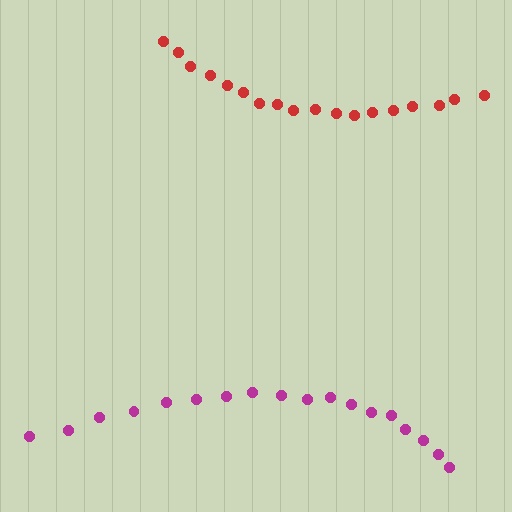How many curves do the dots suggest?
There are 2 distinct paths.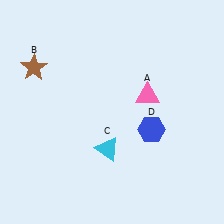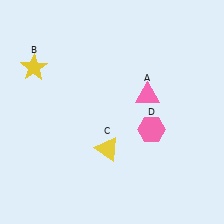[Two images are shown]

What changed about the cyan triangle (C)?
In Image 1, C is cyan. In Image 2, it changed to yellow.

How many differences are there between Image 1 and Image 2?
There are 3 differences between the two images.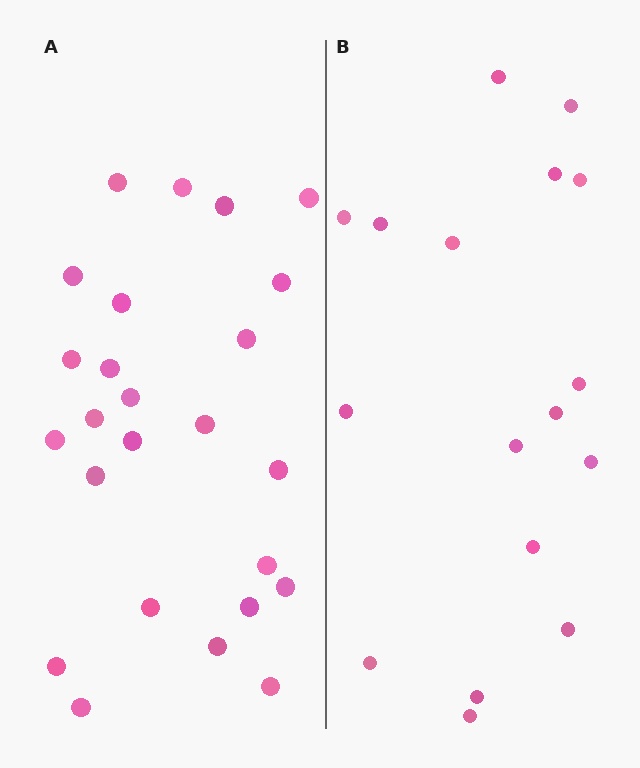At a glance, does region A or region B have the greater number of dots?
Region A (the left region) has more dots.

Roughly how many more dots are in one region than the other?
Region A has roughly 8 or so more dots than region B.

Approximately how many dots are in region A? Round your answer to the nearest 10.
About 20 dots. (The exact count is 25, which rounds to 20.)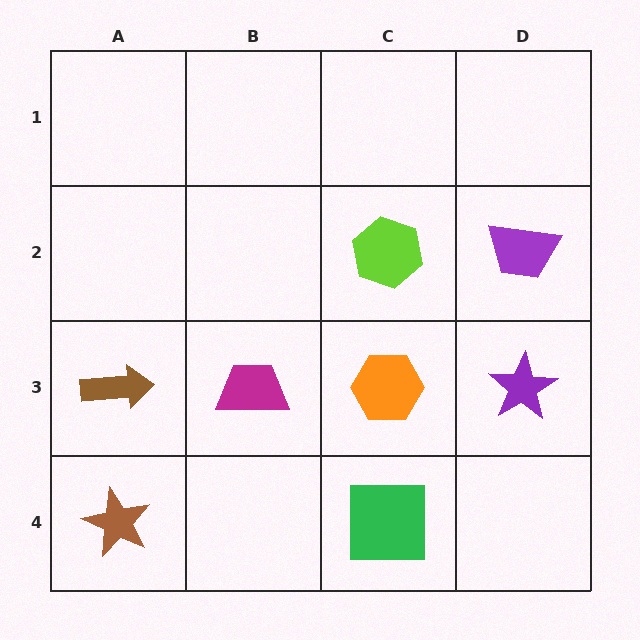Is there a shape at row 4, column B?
No, that cell is empty.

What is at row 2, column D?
A purple trapezoid.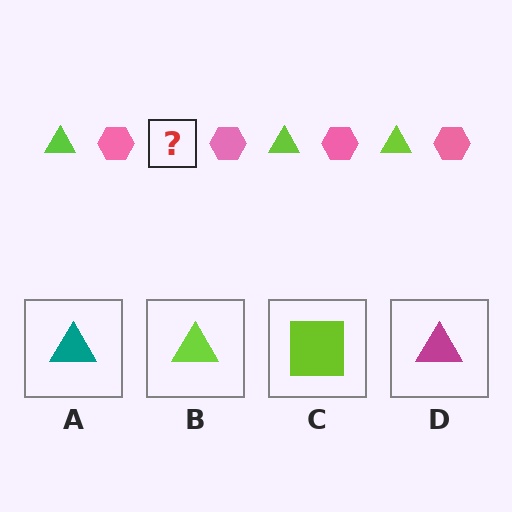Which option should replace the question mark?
Option B.